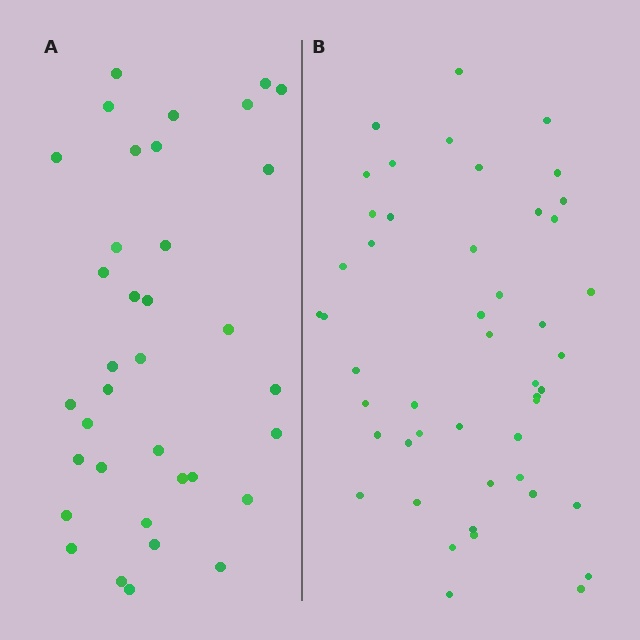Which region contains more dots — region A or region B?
Region B (the right region) has more dots.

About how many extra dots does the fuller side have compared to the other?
Region B has roughly 12 or so more dots than region A.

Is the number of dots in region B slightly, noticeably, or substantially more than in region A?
Region B has noticeably more, but not dramatically so. The ratio is roughly 1.3 to 1.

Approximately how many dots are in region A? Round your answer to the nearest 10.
About 40 dots. (The exact count is 36, which rounds to 40.)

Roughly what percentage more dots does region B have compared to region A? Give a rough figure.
About 35% more.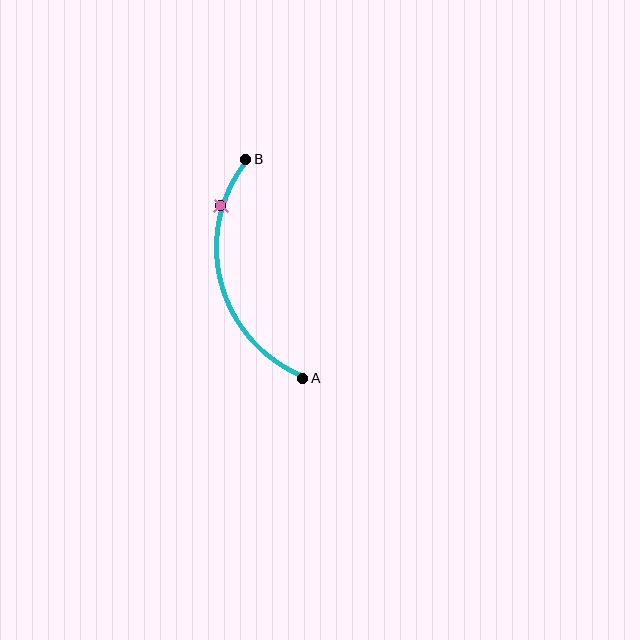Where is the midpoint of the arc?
The arc midpoint is the point on the curve farthest from the straight line joining A and B. It sits to the left of that line.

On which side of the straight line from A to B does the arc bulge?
The arc bulges to the left of the straight line connecting A and B.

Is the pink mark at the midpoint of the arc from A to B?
No. The pink mark lies on the arc but is closer to endpoint B. The arc midpoint would be at the point on the curve equidistant along the arc from both A and B.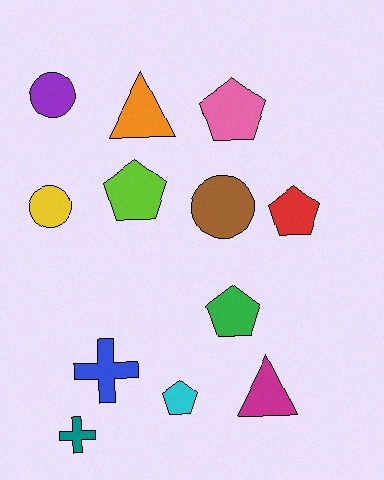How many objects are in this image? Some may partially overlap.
There are 12 objects.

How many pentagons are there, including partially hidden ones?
There are 5 pentagons.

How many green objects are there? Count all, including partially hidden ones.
There is 1 green object.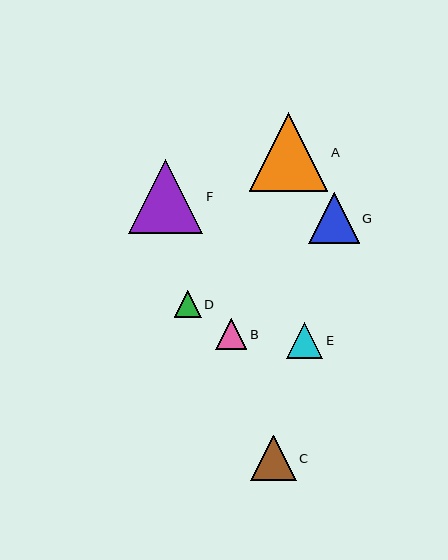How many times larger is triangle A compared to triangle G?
Triangle A is approximately 1.6 times the size of triangle G.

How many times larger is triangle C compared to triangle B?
Triangle C is approximately 1.5 times the size of triangle B.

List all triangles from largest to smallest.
From largest to smallest: A, F, G, C, E, B, D.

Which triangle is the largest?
Triangle A is the largest with a size of approximately 79 pixels.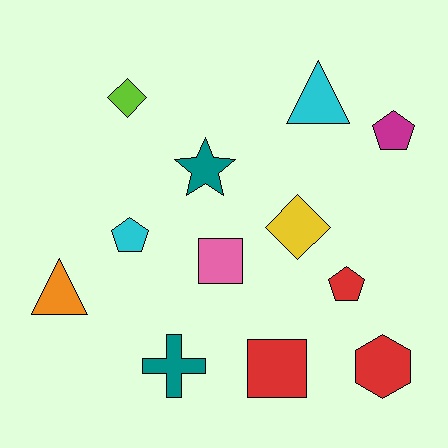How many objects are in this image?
There are 12 objects.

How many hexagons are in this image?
There is 1 hexagon.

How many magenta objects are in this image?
There is 1 magenta object.